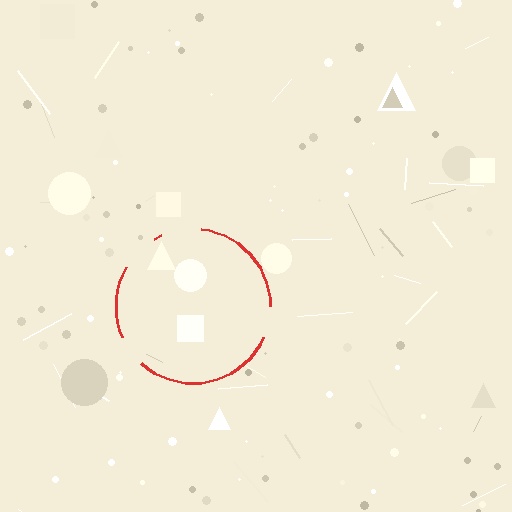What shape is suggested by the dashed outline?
The dashed outline suggests a circle.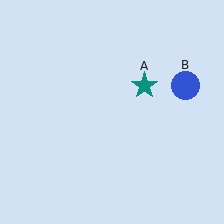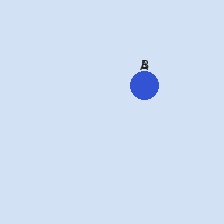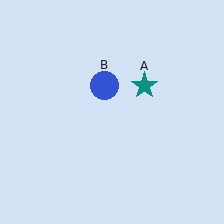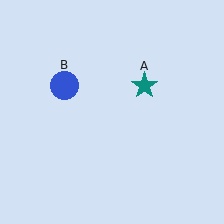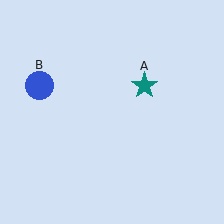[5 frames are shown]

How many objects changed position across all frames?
1 object changed position: blue circle (object B).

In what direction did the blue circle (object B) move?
The blue circle (object B) moved left.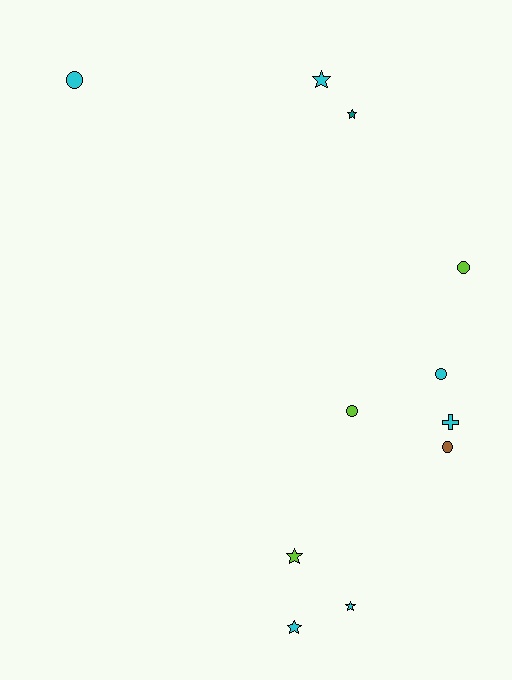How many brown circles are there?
There is 1 brown circle.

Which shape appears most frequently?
Star, with 5 objects.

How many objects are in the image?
There are 11 objects.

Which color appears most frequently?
Cyan, with 6 objects.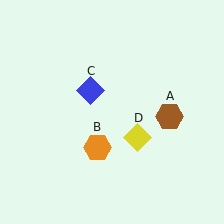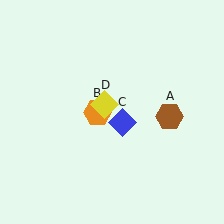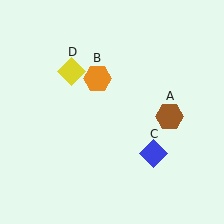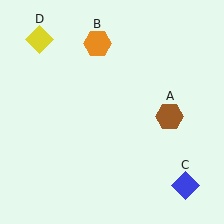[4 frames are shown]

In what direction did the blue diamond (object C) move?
The blue diamond (object C) moved down and to the right.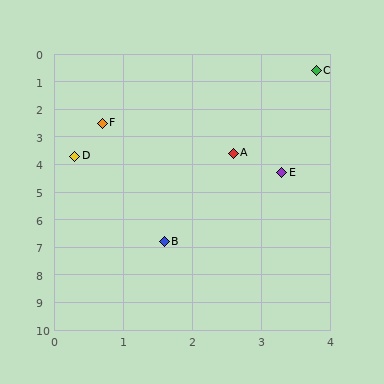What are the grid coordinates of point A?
Point A is at approximately (2.6, 3.6).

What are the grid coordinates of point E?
Point E is at approximately (3.3, 4.3).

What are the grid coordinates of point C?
Point C is at approximately (3.8, 0.6).